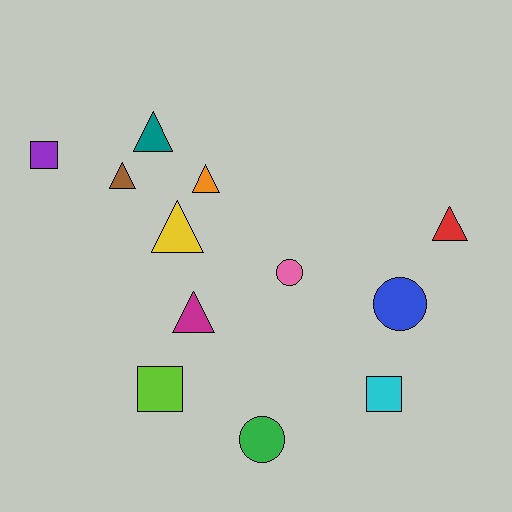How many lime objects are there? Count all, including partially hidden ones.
There is 1 lime object.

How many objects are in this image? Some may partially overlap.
There are 12 objects.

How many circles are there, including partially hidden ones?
There are 3 circles.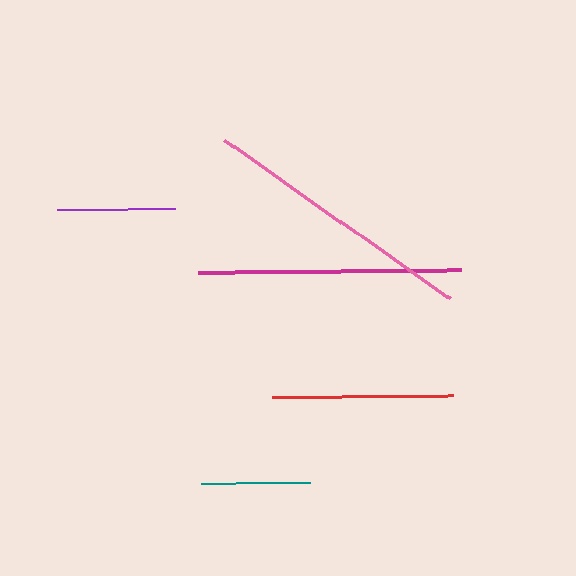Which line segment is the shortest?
The teal line is the shortest at approximately 108 pixels.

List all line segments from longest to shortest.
From longest to shortest: pink, magenta, red, purple, teal.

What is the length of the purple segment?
The purple segment is approximately 118 pixels long.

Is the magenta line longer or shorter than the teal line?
The magenta line is longer than the teal line.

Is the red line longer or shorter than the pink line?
The pink line is longer than the red line.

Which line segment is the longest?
The pink line is the longest at approximately 276 pixels.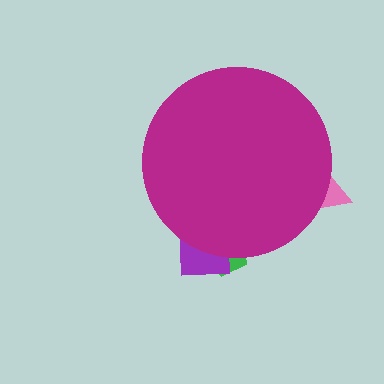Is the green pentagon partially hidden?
Yes, the green pentagon is partially hidden behind the magenta circle.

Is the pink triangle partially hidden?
Yes, the pink triangle is partially hidden behind the magenta circle.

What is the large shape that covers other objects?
A magenta circle.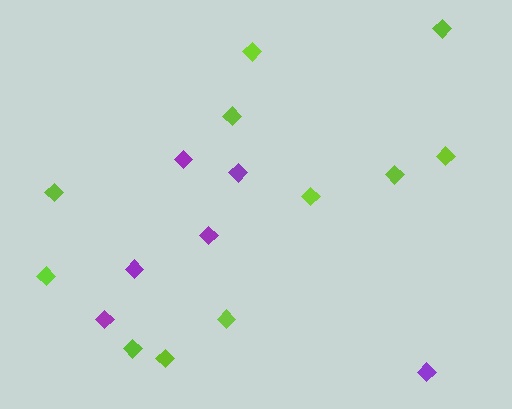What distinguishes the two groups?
There are 2 groups: one group of lime diamonds (11) and one group of purple diamonds (6).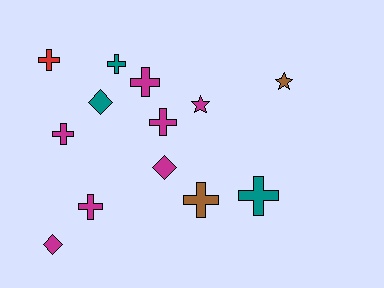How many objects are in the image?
There are 13 objects.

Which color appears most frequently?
Magenta, with 7 objects.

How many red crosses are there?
There is 1 red cross.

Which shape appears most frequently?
Cross, with 8 objects.